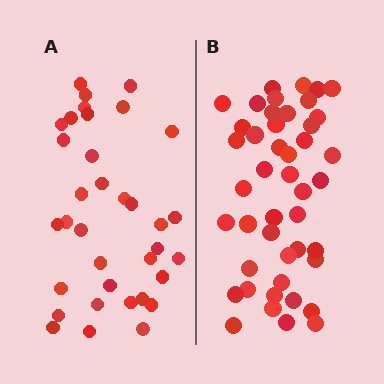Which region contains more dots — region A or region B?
Region B (the right region) has more dots.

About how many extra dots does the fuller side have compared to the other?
Region B has roughly 10 or so more dots than region A.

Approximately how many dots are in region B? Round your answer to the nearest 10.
About 40 dots. (The exact count is 45, which rounds to 40.)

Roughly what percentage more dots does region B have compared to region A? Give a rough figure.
About 30% more.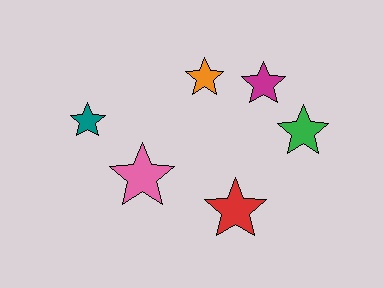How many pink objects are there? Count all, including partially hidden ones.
There is 1 pink object.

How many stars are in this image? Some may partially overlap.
There are 6 stars.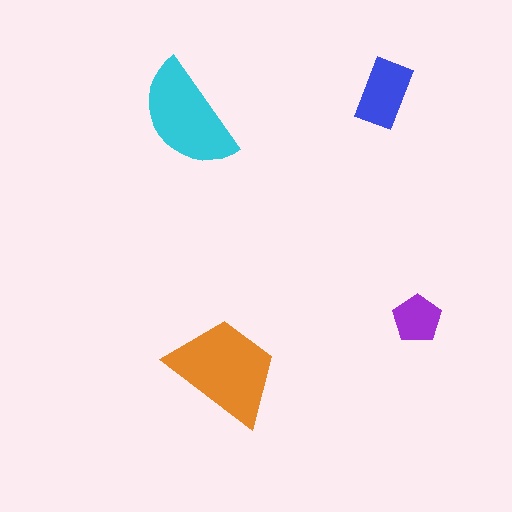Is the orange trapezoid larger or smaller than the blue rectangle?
Larger.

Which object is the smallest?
The purple pentagon.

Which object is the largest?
The orange trapezoid.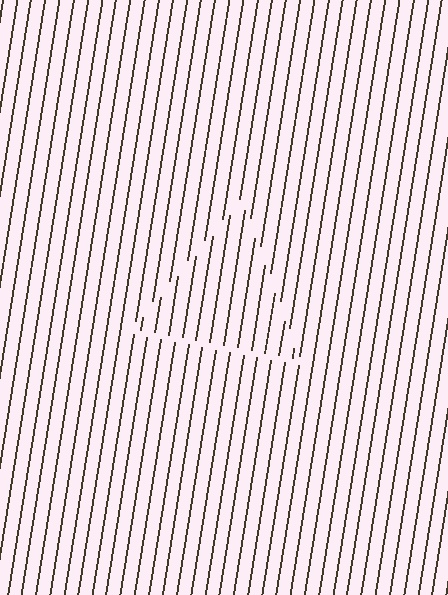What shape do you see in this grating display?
An illusory triangle. The interior of the shape contains the same grating, shifted by half a period — the contour is defined by the phase discontinuity where line-ends from the inner and outer gratings abut.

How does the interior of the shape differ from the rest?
The interior of the shape contains the same grating, shifted by half a period — the contour is defined by the phase discontinuity where line-ends from the inner and outer gratings abut.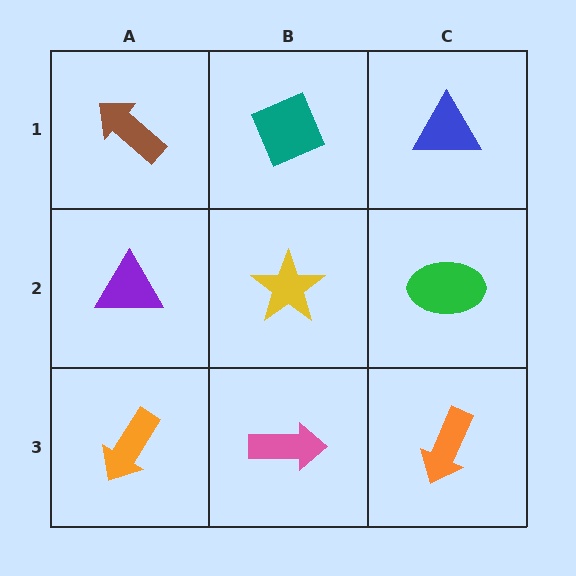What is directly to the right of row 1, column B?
A blue triangle.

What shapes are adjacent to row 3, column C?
A green ellipse (row 2, column C), a pink arrow (row 3, column B).